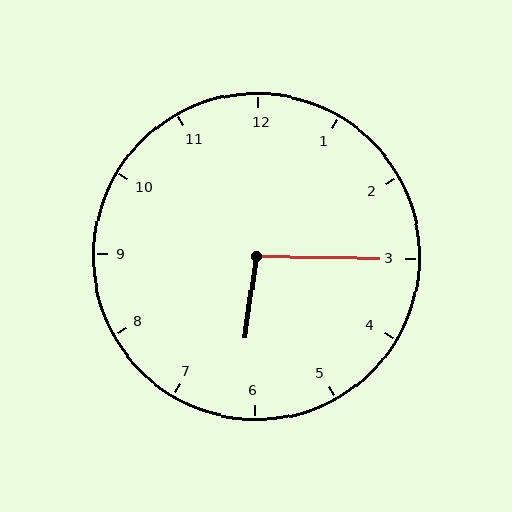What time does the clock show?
6:15.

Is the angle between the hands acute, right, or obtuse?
It is obtuse.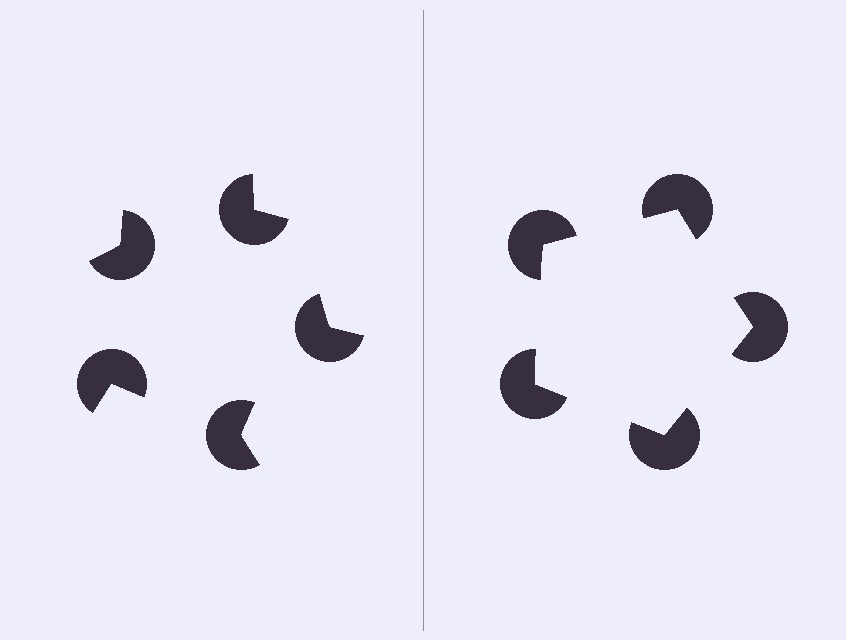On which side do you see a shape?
An illusory pentagon appears on the right side. On the left side the wedge cuts are rotated, so no coherent shape forms.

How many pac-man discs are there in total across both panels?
10 — 5 on each side.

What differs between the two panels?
The pac-man discs are positioned identically on both sides; only the wedge orientations differ. On the right they align to a pentagon; on the left they are misaligned.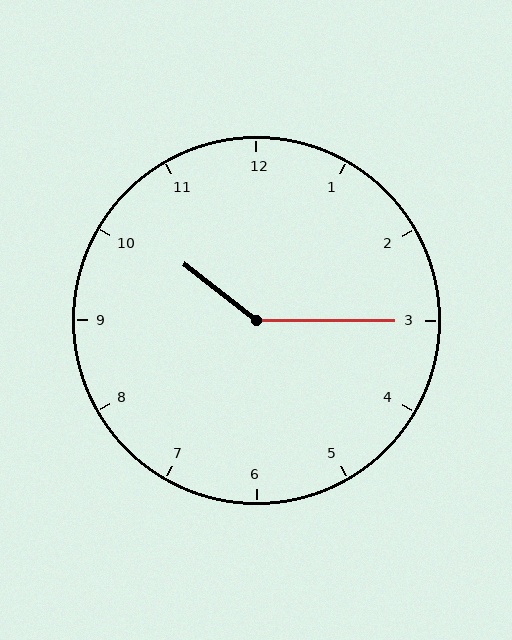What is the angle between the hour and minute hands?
Approximately 142 degrees.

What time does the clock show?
10:15.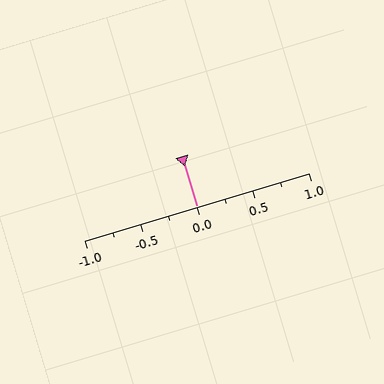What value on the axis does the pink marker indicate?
The marker indicates approximately 0.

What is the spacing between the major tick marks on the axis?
The major ticks are spaced 0.5 apart.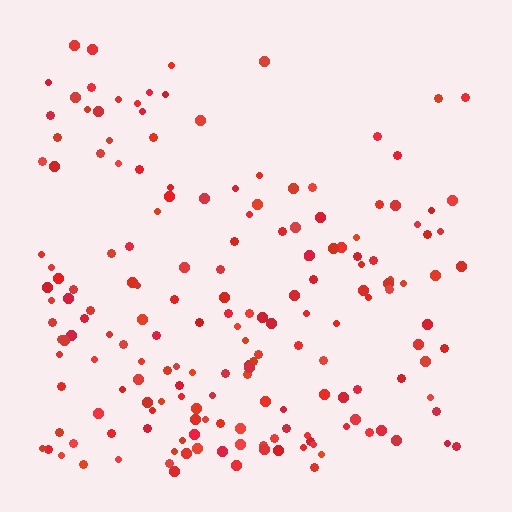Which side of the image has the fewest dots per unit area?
The top.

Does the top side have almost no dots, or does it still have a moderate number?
Still a moderate number, just noticeably fewer than the bottom.